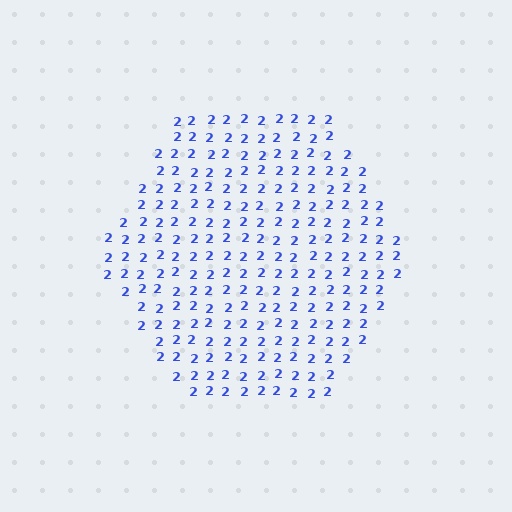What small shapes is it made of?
It is made of small digit 2's.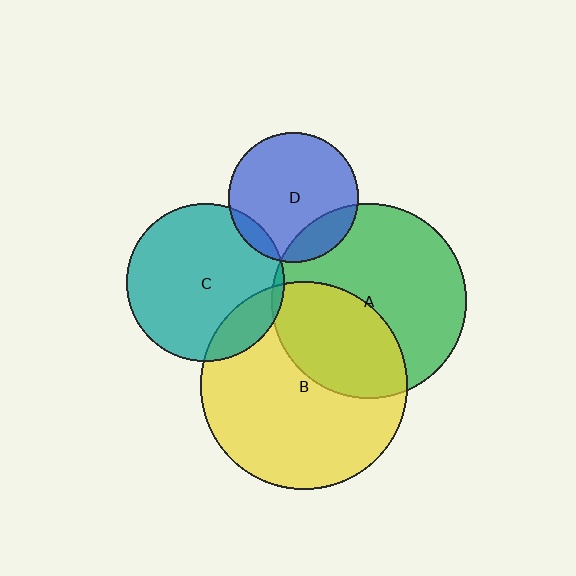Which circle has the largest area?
Circle B (yellow).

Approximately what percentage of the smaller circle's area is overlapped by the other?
Approximately 15%.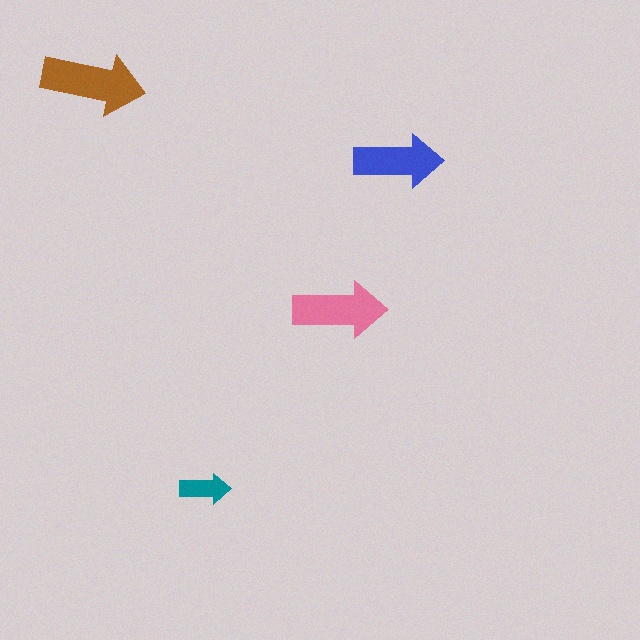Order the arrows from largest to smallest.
the brown one, the pink one, the blue one, the teal one.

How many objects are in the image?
There are 4 objects in the image.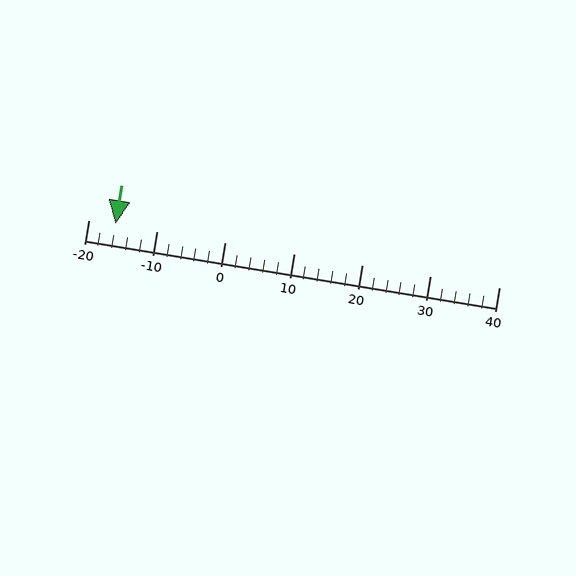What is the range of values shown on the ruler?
The ruler shows values from -20 to 40.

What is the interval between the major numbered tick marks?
The major tick marks are spaced 10 units apart.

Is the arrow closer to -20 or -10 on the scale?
The arrow is closer to -20.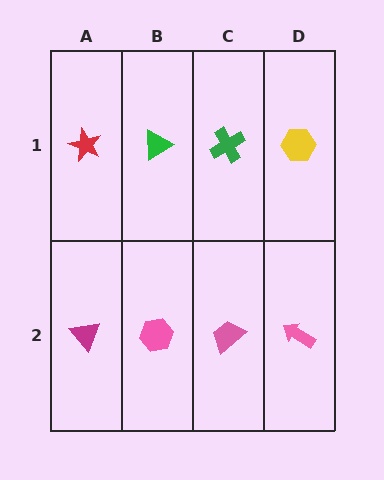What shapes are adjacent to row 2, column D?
A yellow hexagon (row 1, column D), a pink trapezoid (row 2, column C).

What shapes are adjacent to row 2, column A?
A red star (row 1, column A), a pink hexagon (row 2, column B).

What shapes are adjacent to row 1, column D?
A pink arrow (row 2, column D), a green cross (row 1, column C).